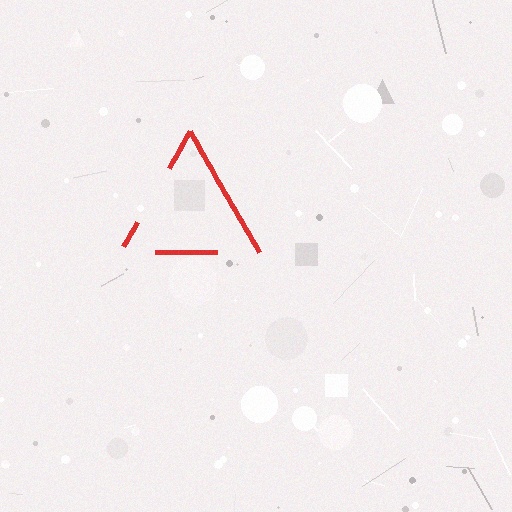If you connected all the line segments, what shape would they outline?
They would outline a triangle.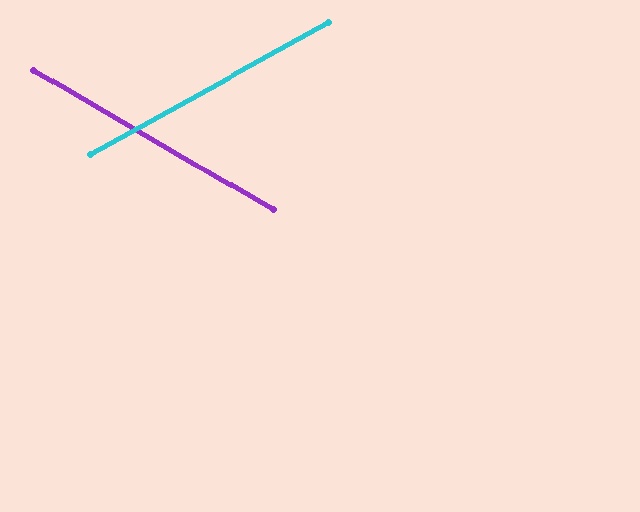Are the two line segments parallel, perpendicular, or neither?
Neither parallel nor perpendicular — they differ by about 59°.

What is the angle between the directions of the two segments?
Approximately 59 degrees.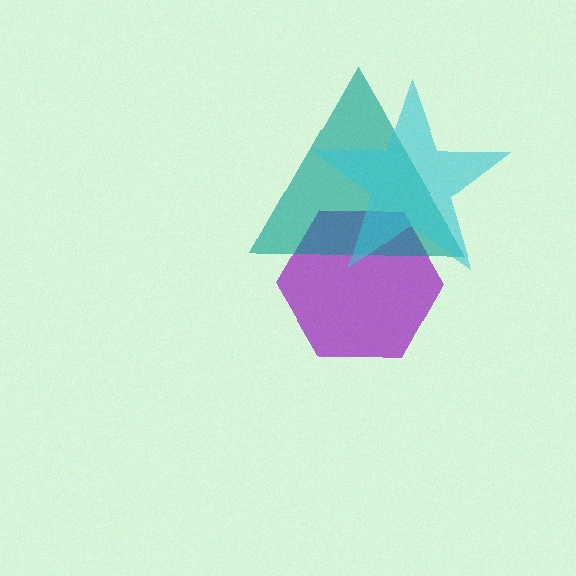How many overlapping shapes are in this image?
There are 3 overlapping shapes in the image.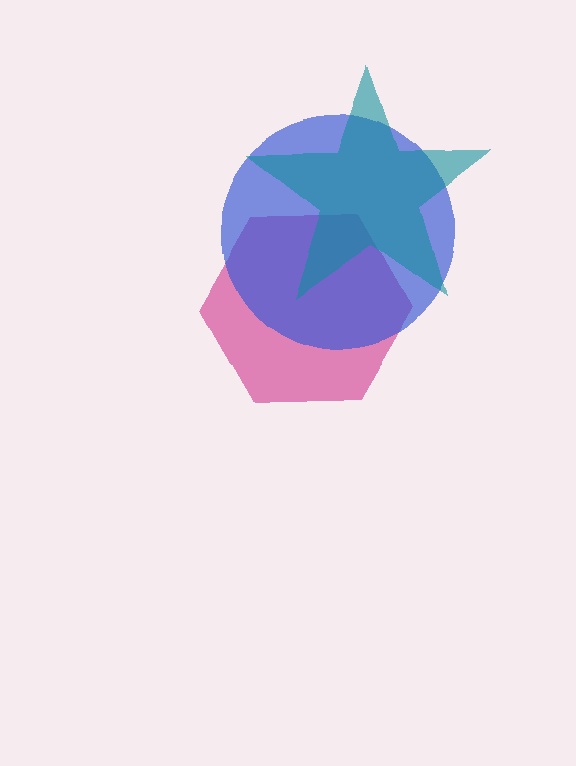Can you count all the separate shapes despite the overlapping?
Yes, there are 3 separate shapes.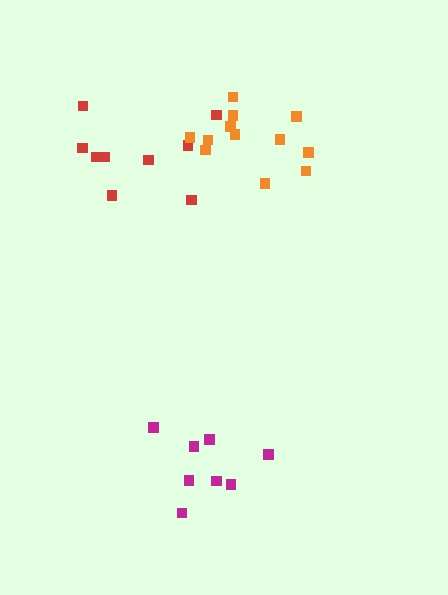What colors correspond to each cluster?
The clusters are colored: red, magenta, orange.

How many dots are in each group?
Group 1: 9 dots, Group 2: 8 dots, Group 3: 12 dots (29 total).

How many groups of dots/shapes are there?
There are 3 groups.